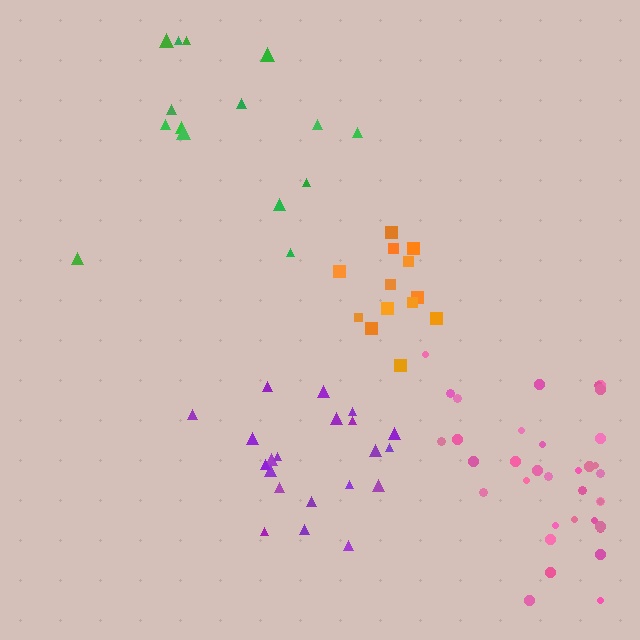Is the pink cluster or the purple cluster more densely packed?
Pink.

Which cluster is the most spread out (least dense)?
Purple.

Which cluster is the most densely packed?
Orange.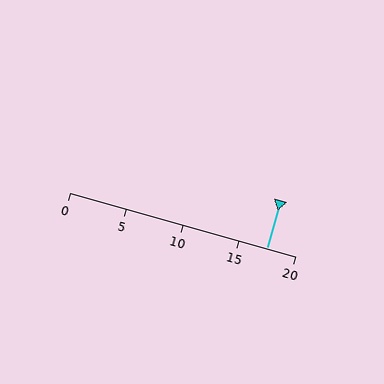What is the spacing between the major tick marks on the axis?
The major ticks are spaced 5 apart.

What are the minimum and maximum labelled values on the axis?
The axis runs from 0 to 20.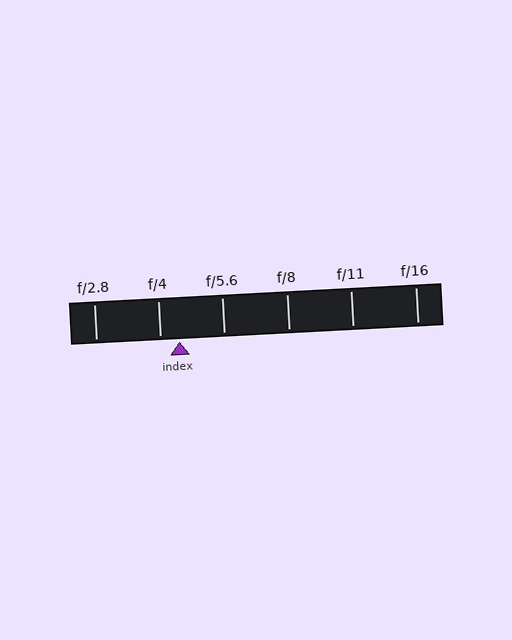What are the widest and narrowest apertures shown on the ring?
The widest aperture shown is f/2.8 and the narrowest is f/16.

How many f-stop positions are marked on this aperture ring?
There are 6 f-stop positions marked.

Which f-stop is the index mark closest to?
The index mark is closest to f/4.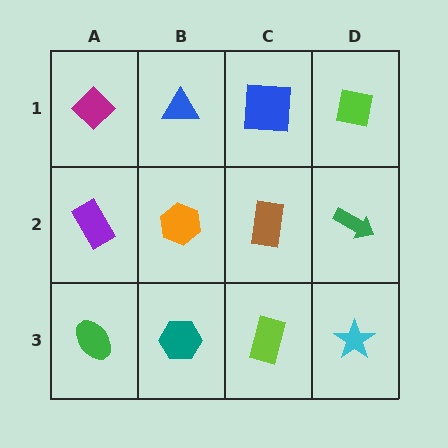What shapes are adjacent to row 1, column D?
A green arrow (row 2, column D), a blue square (row 1, column C).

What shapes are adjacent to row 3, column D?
A green arrow (row 2, column D), a lime rectangle (row 3, column C).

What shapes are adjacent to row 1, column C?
A brown rectangle (row 2, column C), a blue triangle (row 1, column B), a lime square (row 1, column D).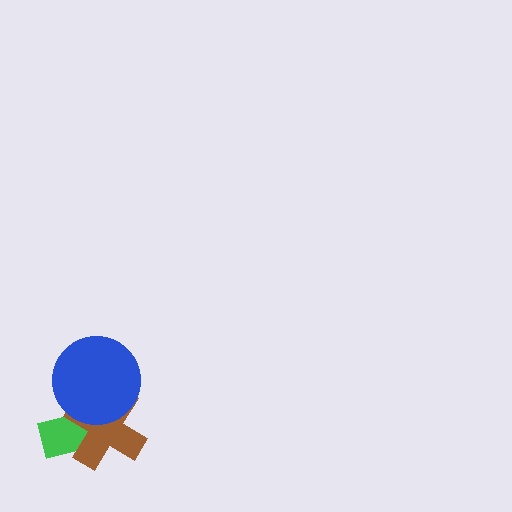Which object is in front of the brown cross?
The blue circle is in front of the brown cross.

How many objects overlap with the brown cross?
2 objects overlap with the brown cross.